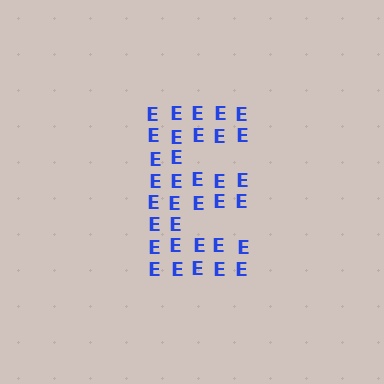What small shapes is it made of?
It is made of small letter E's.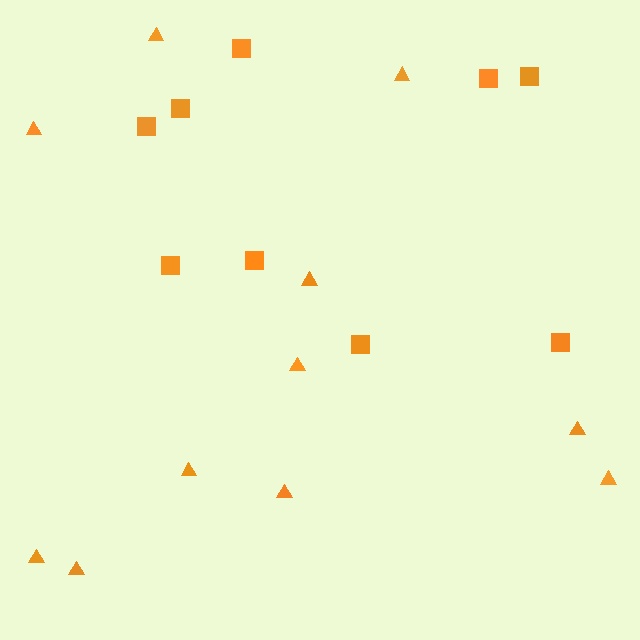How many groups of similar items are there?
There are 2 groups: one group of squares (9) and one group of triangles (11).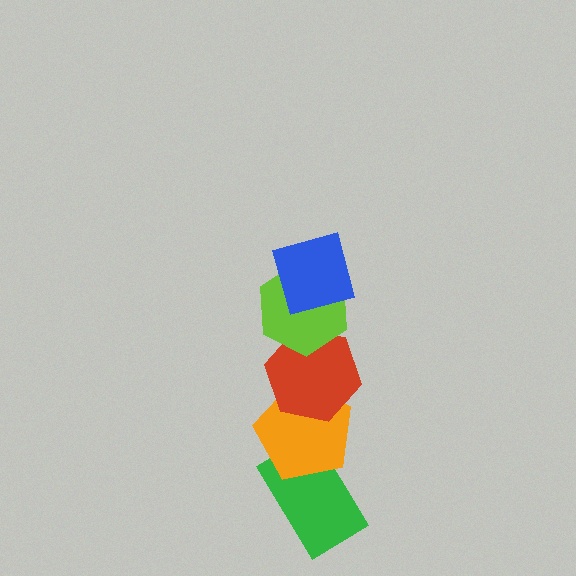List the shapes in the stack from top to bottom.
From top to bottom: the blue square, the lime hexagon, the red hexagon, the orange pentagon, the green rectangle.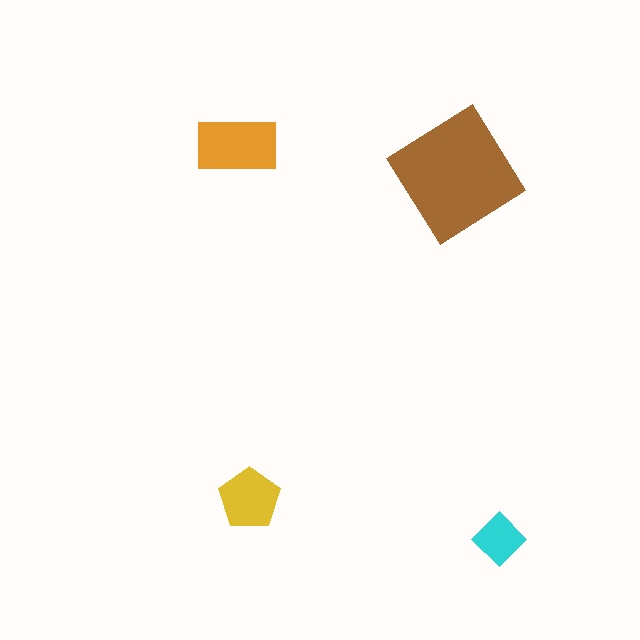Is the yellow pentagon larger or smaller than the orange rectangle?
Smaller.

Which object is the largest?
The brown diamond.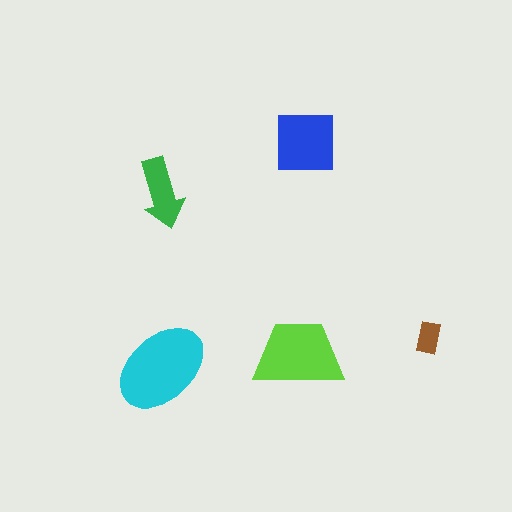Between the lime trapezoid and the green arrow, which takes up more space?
The lime trapezoid.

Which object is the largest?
The cyan ellipse.